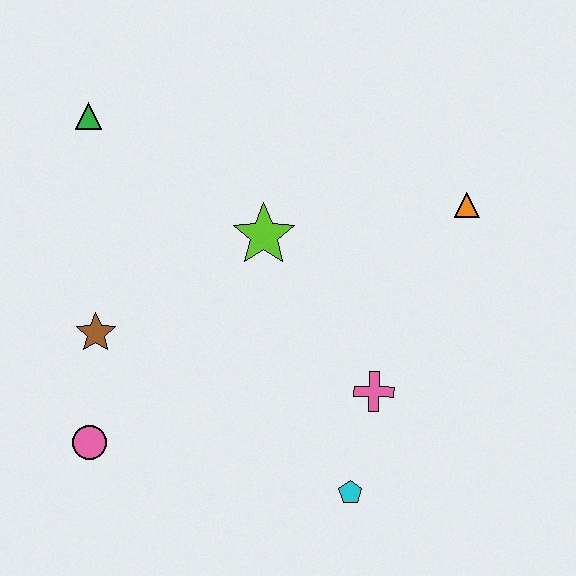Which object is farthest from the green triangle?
The cyan pentagon is farthest from the green triangle.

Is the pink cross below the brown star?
Yes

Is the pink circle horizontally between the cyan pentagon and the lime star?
No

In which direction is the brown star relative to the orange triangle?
The brown star is to the left of the orange triangle.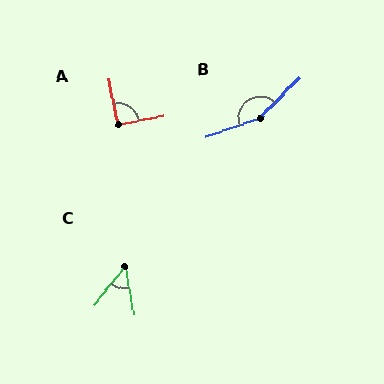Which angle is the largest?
B, at approximately 154 degrees.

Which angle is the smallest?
C, at approximately 49 degrees.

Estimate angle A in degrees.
Approximately 91 degrees.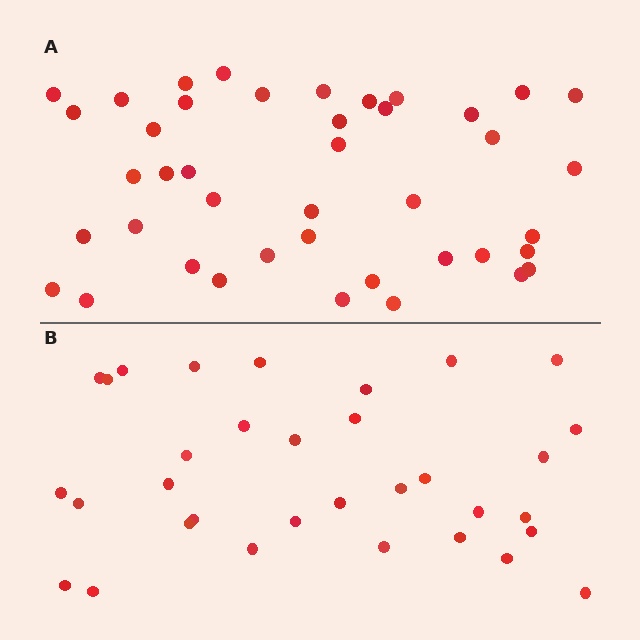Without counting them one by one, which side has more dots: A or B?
Region A (the top region) has more dots.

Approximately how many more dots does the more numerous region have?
Region A has roughly 8 or so more dots than region B.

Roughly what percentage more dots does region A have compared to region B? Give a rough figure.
About 25% more.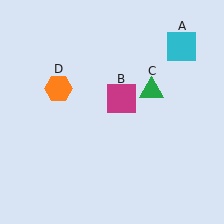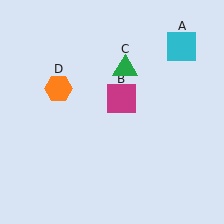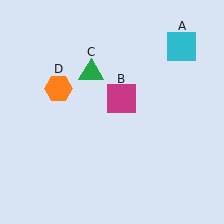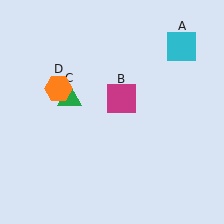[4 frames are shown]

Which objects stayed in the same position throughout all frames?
Cyan square (object A) and magenta square (object B) and orange hexagon (object D) remained stationary.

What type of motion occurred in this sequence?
The green triangle (object C) rotated counterclockwise around the center of the scene.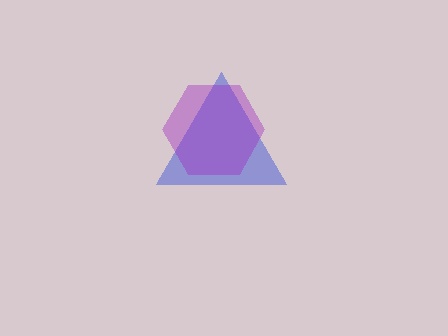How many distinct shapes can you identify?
There are 2 distinct shapes: a blue triangle, a purple hexagon.